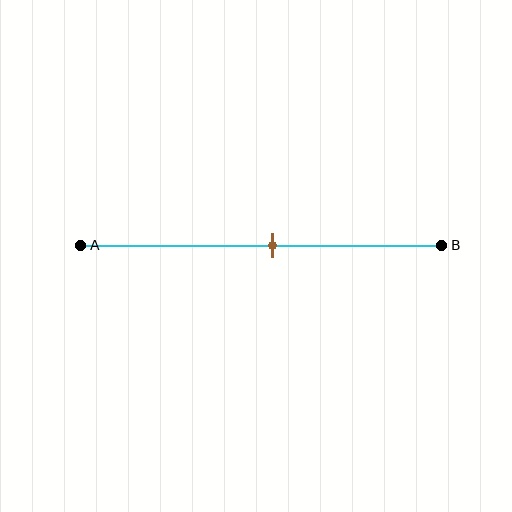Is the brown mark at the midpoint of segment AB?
No, the mark is at about 55% from A, not at the 50% midpoint.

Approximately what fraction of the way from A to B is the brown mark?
The brown mark is approximately 55% of the way from A to B.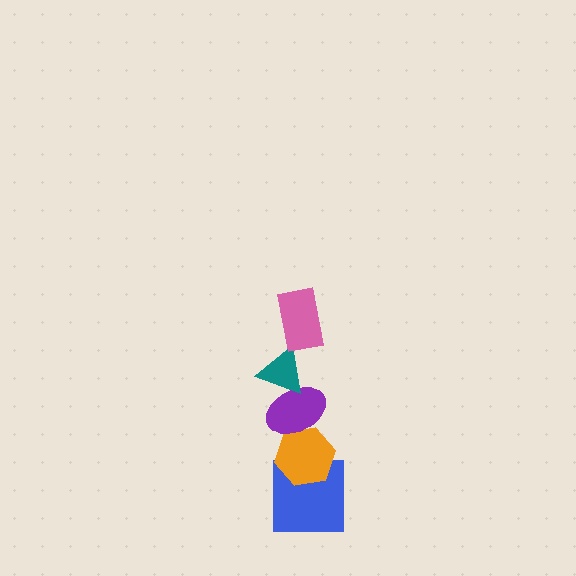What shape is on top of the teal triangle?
The pink rectangle is on top of the teal triangle.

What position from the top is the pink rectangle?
The pink rectangle is 1st from the top.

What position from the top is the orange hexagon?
The orange hexagon is 4th from the top.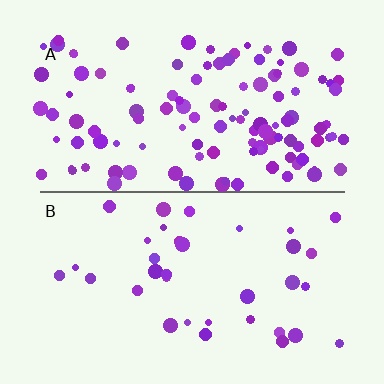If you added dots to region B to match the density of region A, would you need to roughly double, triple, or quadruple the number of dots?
Approximately triple.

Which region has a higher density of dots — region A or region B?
A (the top).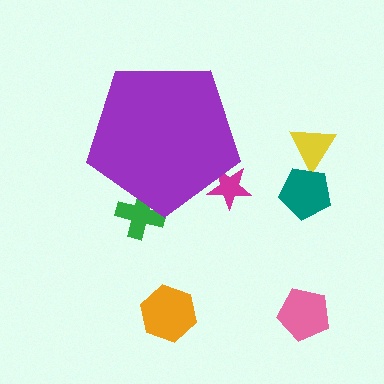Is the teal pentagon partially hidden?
No, the teal pentagon is fully visible.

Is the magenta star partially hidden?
Yes, the magenta star is partially hidden behind the purple pentagon.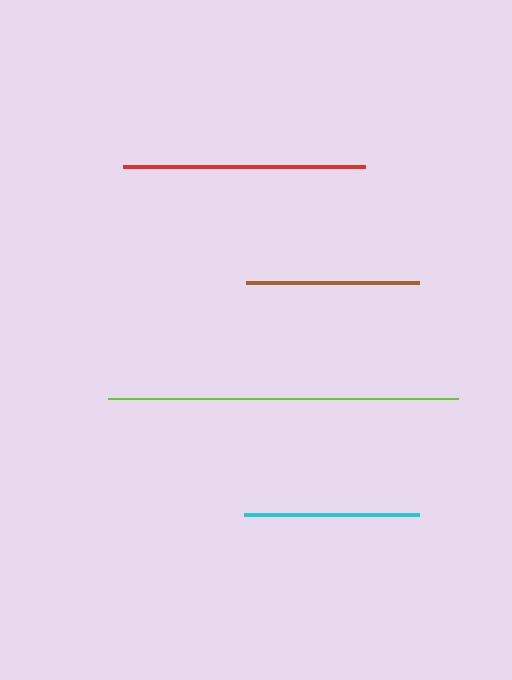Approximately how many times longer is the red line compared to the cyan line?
The red line is approximately 1.4 times the length of the cyan line.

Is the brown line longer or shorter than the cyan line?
The cyan line is longer than the brown line.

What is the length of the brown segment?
The brown segment is approximately 173 pixels long.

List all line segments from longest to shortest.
From longest to shortest: lime, red, cyan, brown.